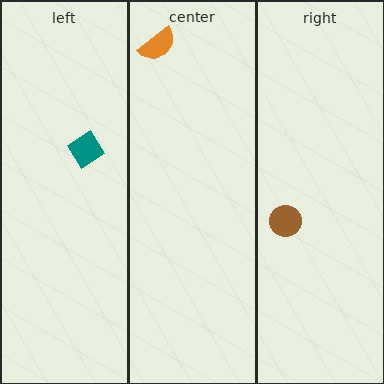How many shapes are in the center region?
1.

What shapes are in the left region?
The teal diamond.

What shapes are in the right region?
The brown circle.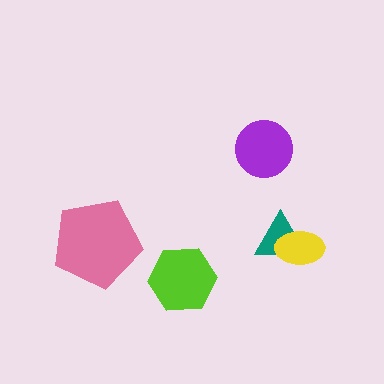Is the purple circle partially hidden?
No, no other shape covers it.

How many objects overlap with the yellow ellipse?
1 object overlaps with the yellow ellipse.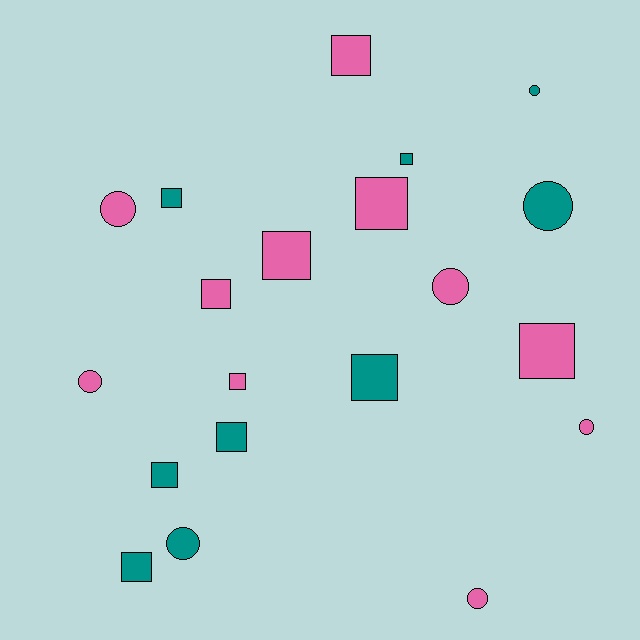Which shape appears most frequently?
Square, with 12 objects.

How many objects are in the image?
There are 20 objects.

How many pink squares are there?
There are 6 pink squares.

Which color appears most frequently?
Pink, with 11 objects.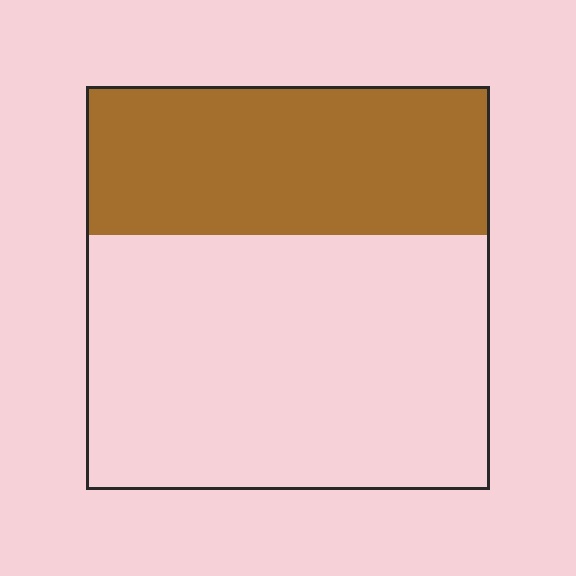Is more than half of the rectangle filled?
No.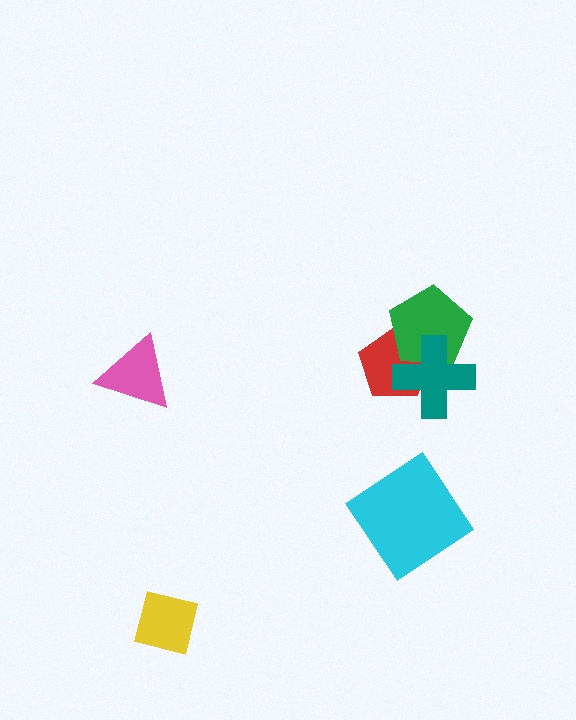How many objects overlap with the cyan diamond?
0 objects overlap with the cyan diamond.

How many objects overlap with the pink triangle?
0 objects overlap with the pink triangle.